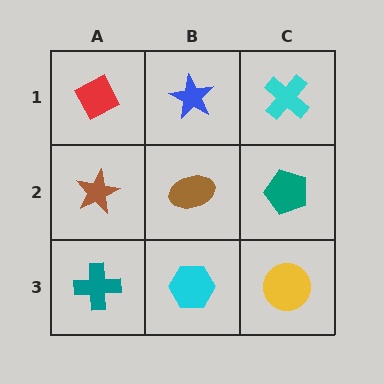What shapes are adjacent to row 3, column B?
A brown ellipse (row 2, column B), a teal cross (row 3, column A), a yellow circle (row 3, column C).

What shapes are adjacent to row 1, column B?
A brown ellipse (row 2, column B), a red diamond (row 1, column A), a cyan cross (row 1, column C).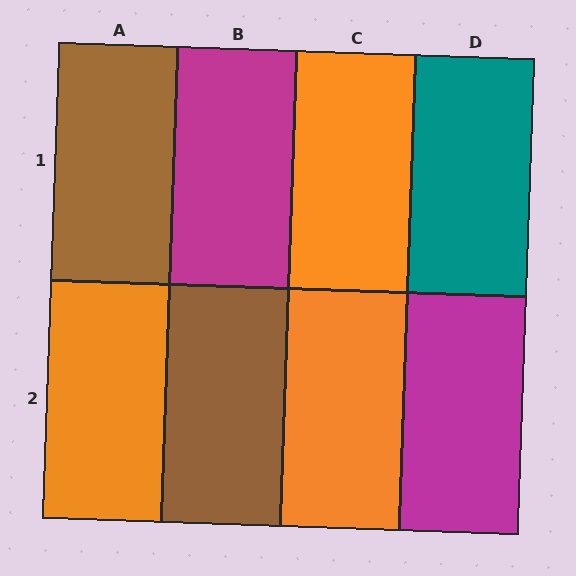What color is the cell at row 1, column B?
Magenta.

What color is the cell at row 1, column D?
Teal.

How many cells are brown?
2 cells are brown.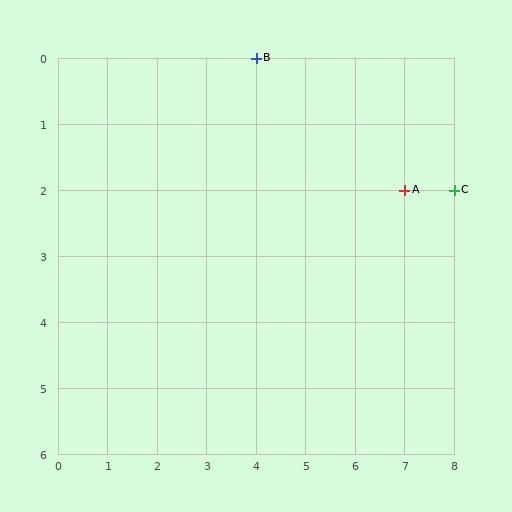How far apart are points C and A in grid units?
Points C and A are 1 column apart.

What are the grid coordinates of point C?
Point C is at grid coordinates (8, 2).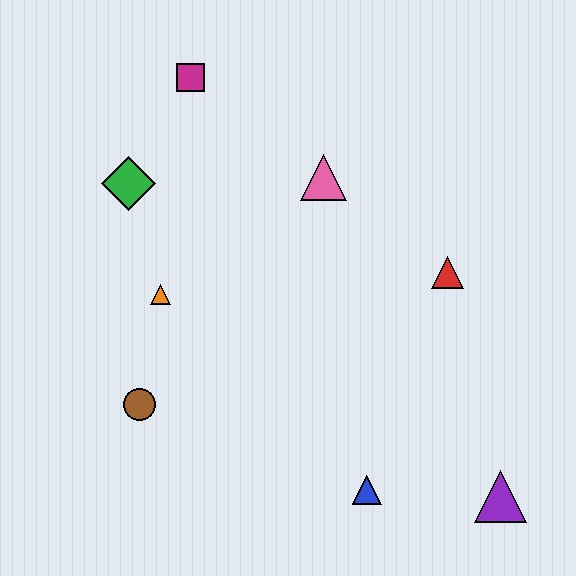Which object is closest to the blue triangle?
The purple triangle is closest to the blue triangle.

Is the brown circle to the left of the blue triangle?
Yes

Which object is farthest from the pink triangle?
The purple triangle is farthest from the pink triangle.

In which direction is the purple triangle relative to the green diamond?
The purple triangle is to the right of the green diamond.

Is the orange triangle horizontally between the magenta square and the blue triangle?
No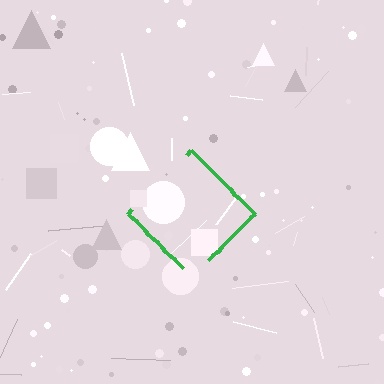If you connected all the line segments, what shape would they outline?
They would outline a diamond.